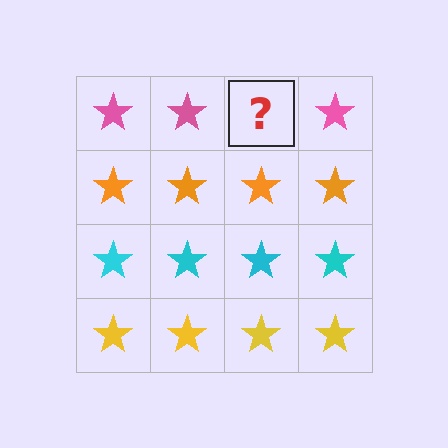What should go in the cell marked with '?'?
The missing cell should contain a pink star.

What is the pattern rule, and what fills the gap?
The rule is that each row has a consistent color. The gap should be filled with a pink star.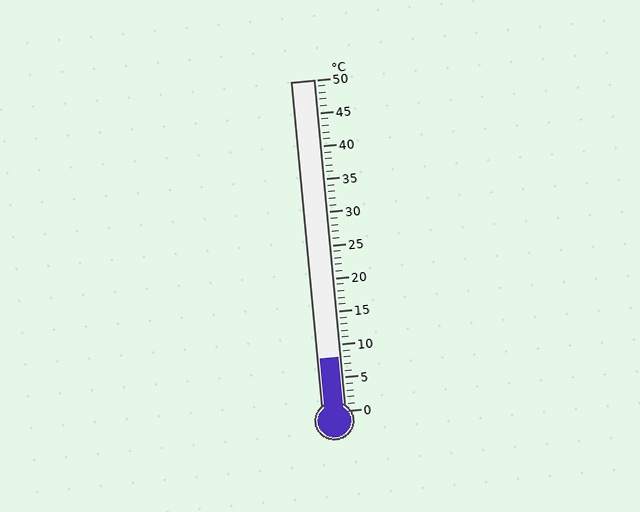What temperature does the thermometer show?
The thermometer shows approximately 8°C.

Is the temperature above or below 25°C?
The temperature is below 25°C.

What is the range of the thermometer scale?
The thermometer scale ranges from 0°C to 50°C.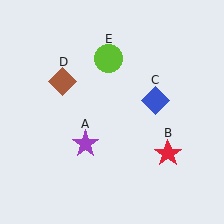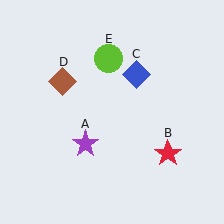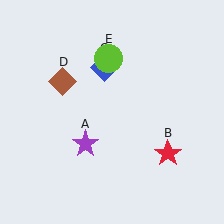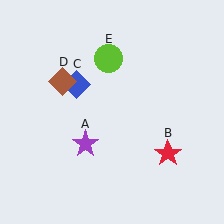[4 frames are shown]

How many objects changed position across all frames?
1 object changed position: blue diamond (object C).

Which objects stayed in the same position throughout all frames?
Purple star (object A) and red star (object B) and brown diamond (object D) and lime circle (object E) remained stationary.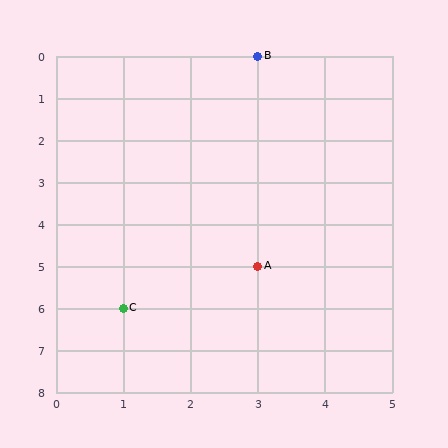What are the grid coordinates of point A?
Point A is at grid coordinates (3, 5).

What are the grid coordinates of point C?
Point C is at grid coordinates (1, 6).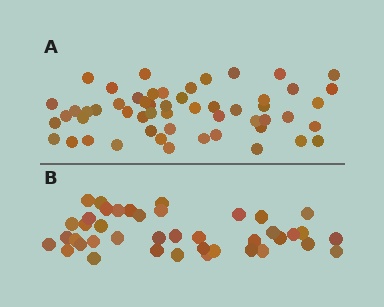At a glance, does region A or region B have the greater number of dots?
Region A (the top region) has more dots.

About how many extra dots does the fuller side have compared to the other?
Region A has approximately 15 more dots than region B.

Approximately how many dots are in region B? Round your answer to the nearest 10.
About 40 dots. (The exact count is 41, which rounds to 40.)